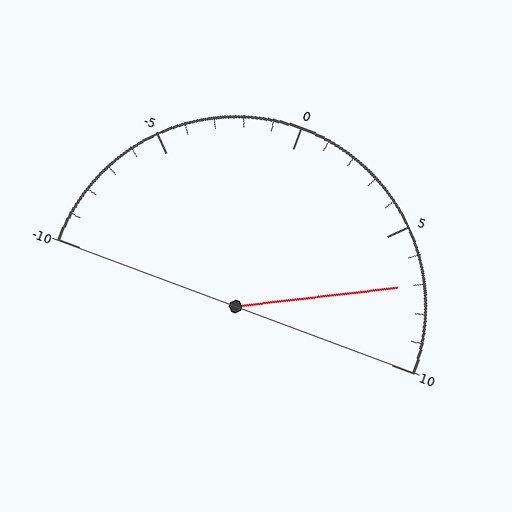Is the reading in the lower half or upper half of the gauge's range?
The reading is in the upper half of the range (-10 to 10).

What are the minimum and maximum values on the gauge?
The gauge ranges from -10 to 10.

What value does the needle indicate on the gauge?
The needle indicates approximately 7.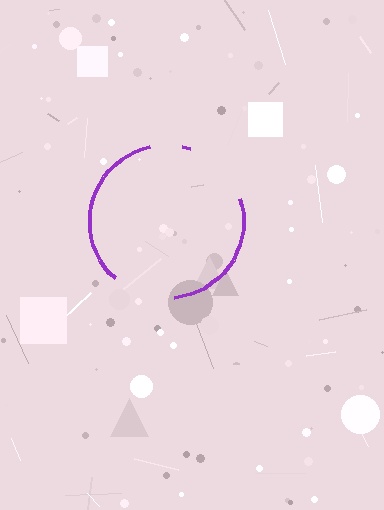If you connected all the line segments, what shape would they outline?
They would outline a circle.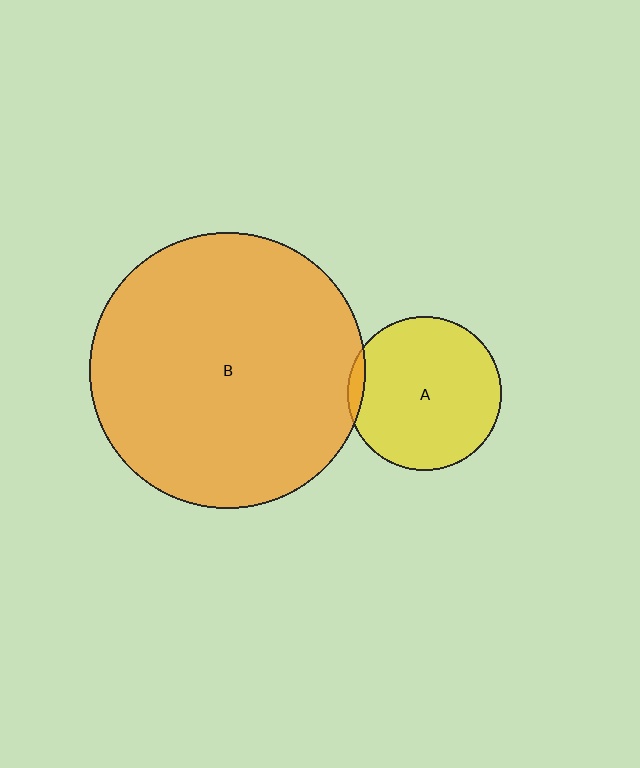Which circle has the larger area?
Circle B (orange).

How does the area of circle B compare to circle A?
Approximately 3.2 times.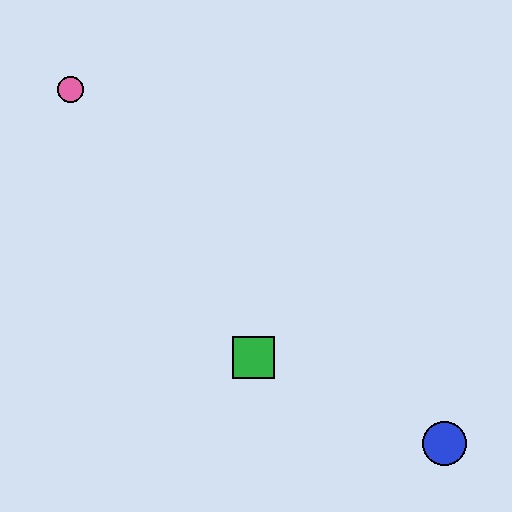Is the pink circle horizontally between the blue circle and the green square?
No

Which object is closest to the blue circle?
The green square is closest to the blue circle.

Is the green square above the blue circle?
Yes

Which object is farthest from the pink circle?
The blue circle is farthest from the pink circle.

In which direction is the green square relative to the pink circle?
The green square is below the pink circle.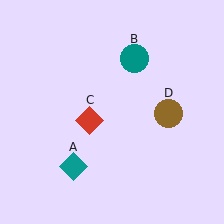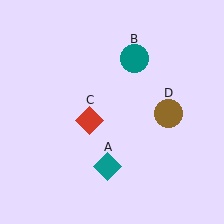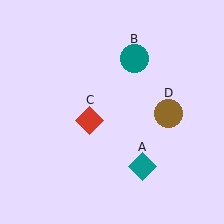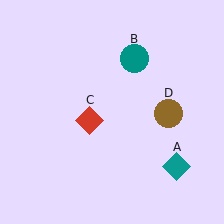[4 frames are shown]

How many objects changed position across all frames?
1 object changed position: teal diamond (object A).